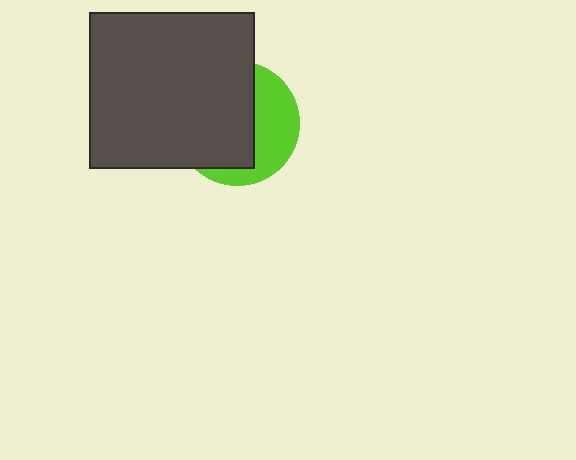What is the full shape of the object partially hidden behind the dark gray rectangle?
The partially hidden object is a lime circle.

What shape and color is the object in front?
The object in front is a dark gray rectangle.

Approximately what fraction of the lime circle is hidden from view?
Roughly 62% of the lime circle is hidden behind the dark gray rectangle.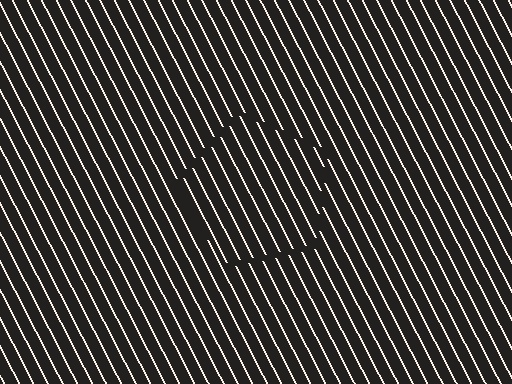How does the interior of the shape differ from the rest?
The interior of the shape contains the same grating, shifted by half a period — the contour is defined by the phase discontinuity where line-ends from the inner and outer gratings abut.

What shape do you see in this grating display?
An illusory pentagon. The interior of the shape contains the same grating, shifted by half a period — the contour is defined by the phase discontinuity where line-ends from the inner and outer gratings abut.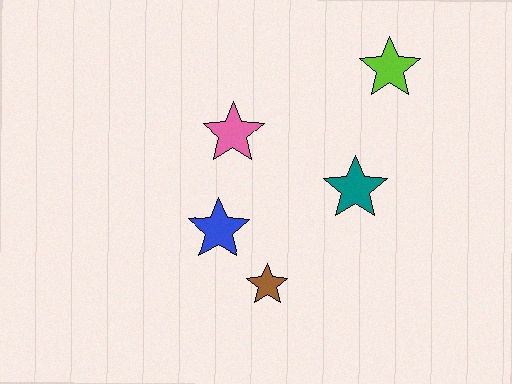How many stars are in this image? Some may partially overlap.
There are 5 stars.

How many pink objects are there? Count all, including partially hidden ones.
There is 1 pink object.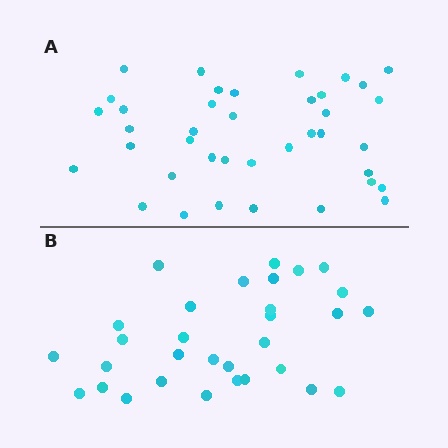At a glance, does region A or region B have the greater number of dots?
Region A (the top region) has more dots.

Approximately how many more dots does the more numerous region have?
Region A has roughly 8 or so more dots than region B.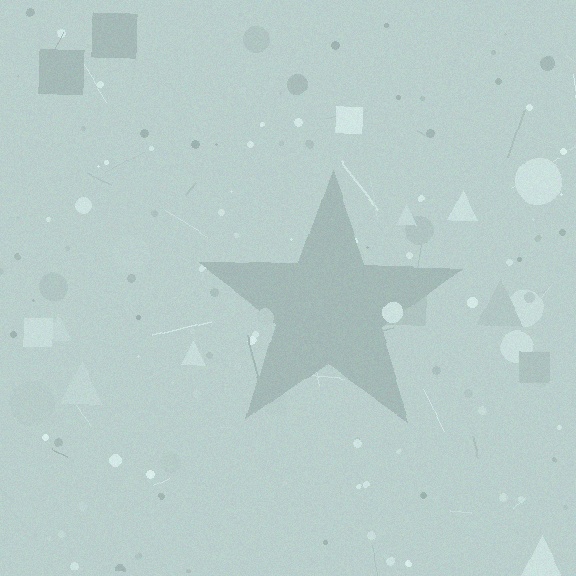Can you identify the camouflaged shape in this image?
The camouflaged shape is a star.